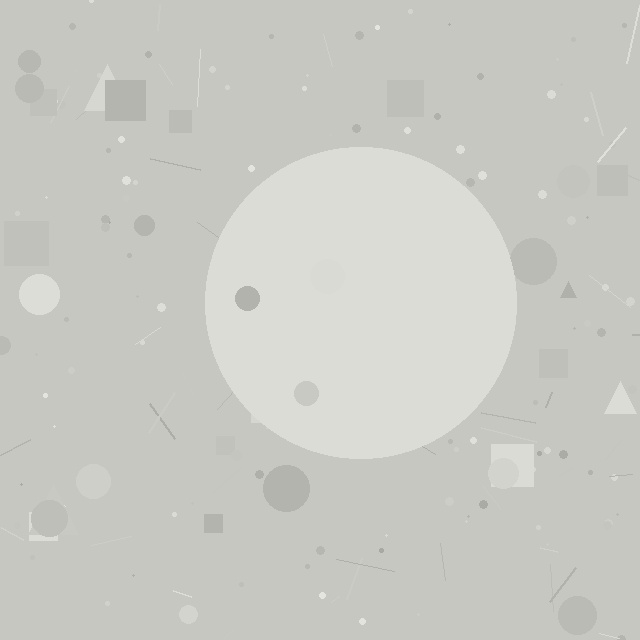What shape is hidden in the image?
A circle is hidden in the image.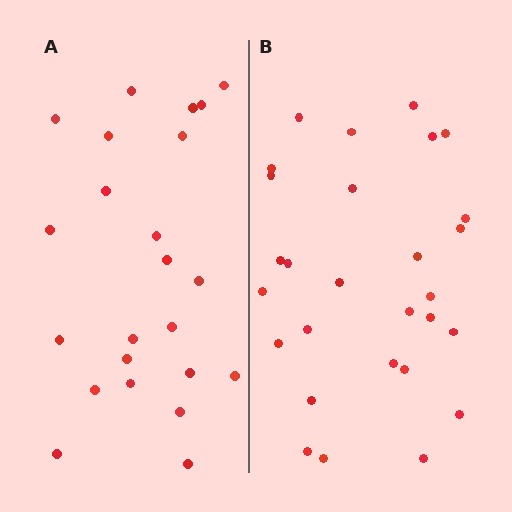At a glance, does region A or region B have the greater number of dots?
Region B (the right region) has more dots.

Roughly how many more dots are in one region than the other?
Region B has about 5 more dots than region A.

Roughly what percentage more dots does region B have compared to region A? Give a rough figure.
About 20% more.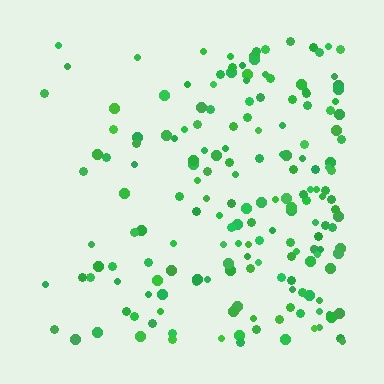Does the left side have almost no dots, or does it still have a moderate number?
Still a moderate number, just noticeably fewer than the right.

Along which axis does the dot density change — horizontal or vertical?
Horizontal.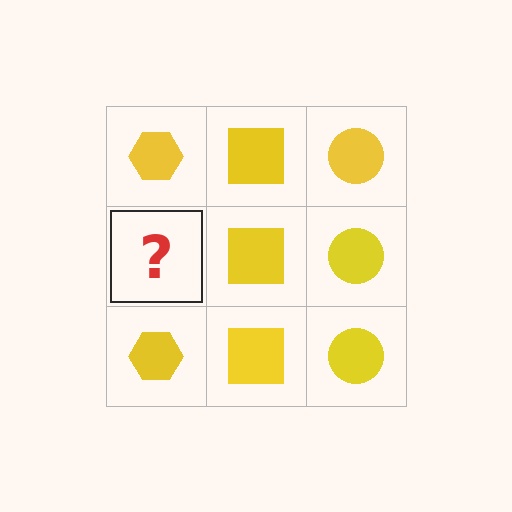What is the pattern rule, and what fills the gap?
The rule is that each column has a consistent shape. The gap should be filled with a yellow hexagon.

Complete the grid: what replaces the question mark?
The question mark should be replaced with a yellow hexagon.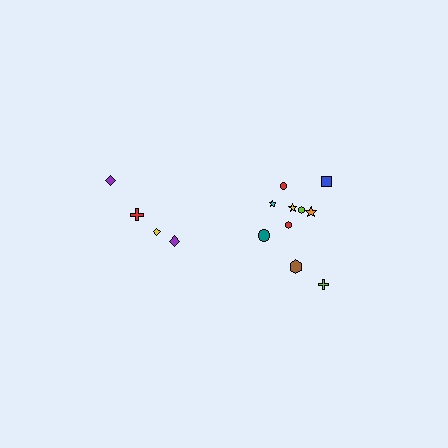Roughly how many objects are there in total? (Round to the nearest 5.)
Roughly 15 objects in total.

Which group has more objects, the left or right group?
The right group.